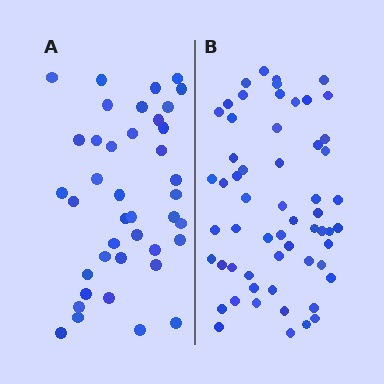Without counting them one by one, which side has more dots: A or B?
Region B (the right region) has more dots.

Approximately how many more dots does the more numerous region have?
Region B has approximately 20 more dots than region A.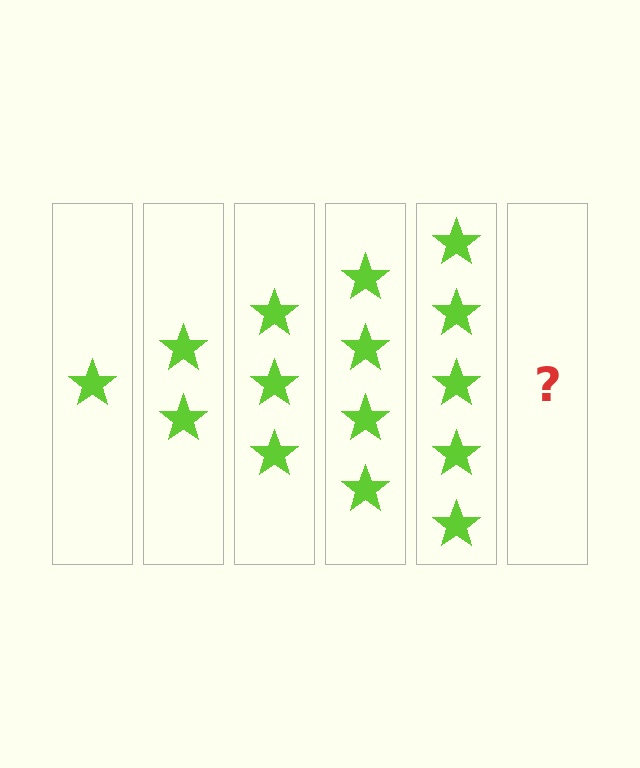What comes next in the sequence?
The next element should be 6 stars.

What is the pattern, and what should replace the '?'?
The pattern is that each step adds one more star. The '?' should be 6 stars.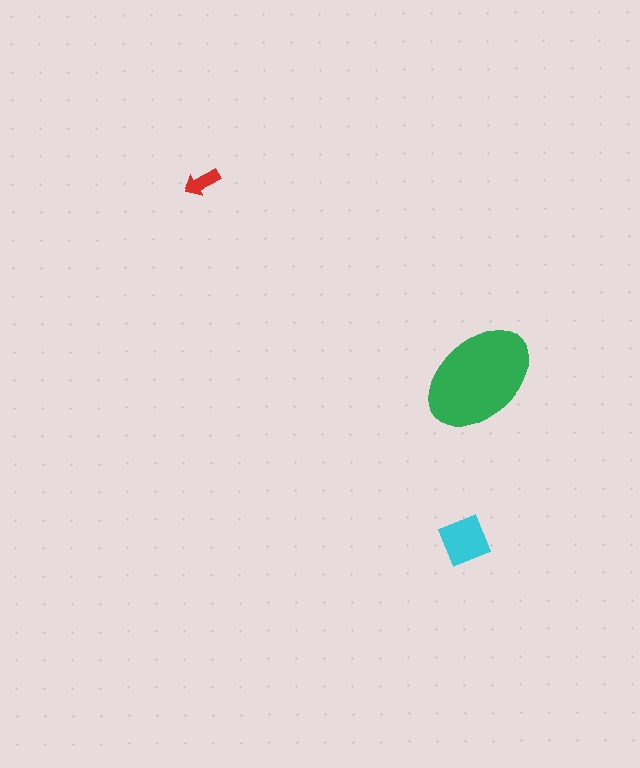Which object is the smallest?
The red arrow.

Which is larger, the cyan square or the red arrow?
The cyan square.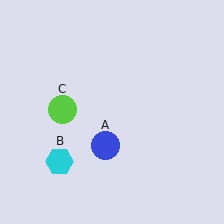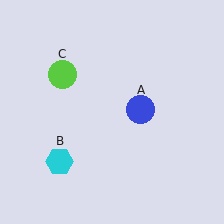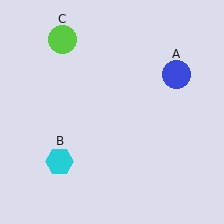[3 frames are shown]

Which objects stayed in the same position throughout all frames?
Cyan hexagon (object B) remained stationary.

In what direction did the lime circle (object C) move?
The lime circle (object C) moved up.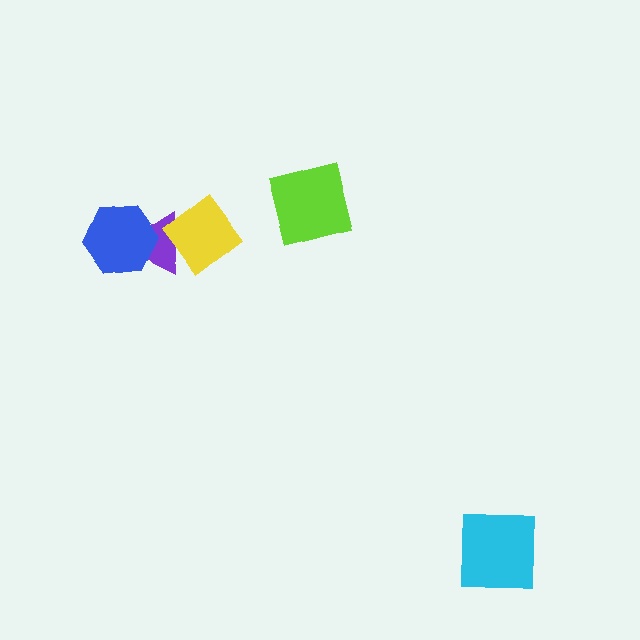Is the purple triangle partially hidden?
Yes, it is partially covered by another shape.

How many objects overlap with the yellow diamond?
1 object overlaps with the yellow diamond.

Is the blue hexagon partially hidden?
No, no other shape covers it.